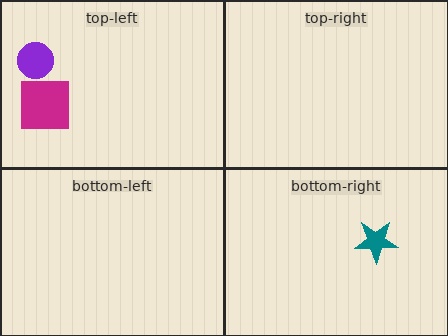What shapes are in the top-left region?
The magenta square, the purple circle.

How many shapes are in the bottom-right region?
1.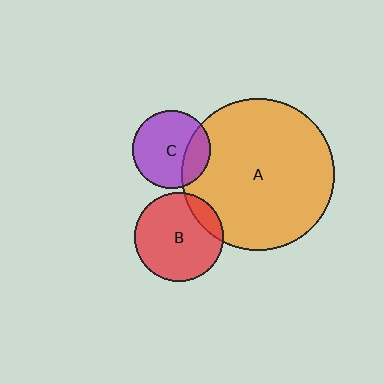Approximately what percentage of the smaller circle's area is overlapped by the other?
Approximately 25%.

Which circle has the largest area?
Circle A (orange).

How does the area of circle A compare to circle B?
Approximately 2.9 times.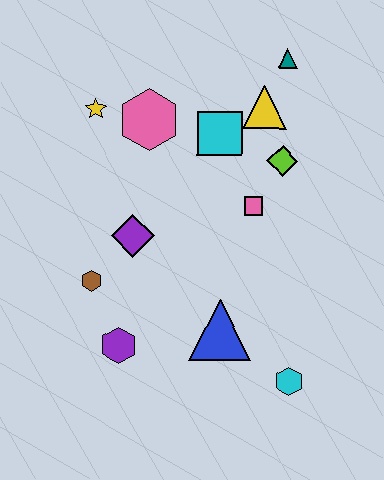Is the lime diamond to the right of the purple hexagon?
Yes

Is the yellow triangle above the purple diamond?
Yes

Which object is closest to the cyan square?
The yellow triangle is closest to the cyan square.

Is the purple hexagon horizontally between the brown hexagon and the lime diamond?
Yes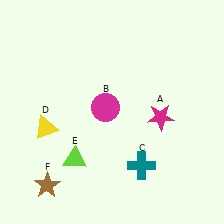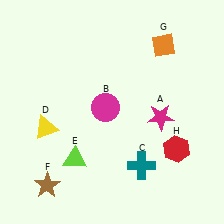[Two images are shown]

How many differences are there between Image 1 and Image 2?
There are 2 differences between the two images.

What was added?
An orange diamond (G), a red hexagon (H) were added in Image 2.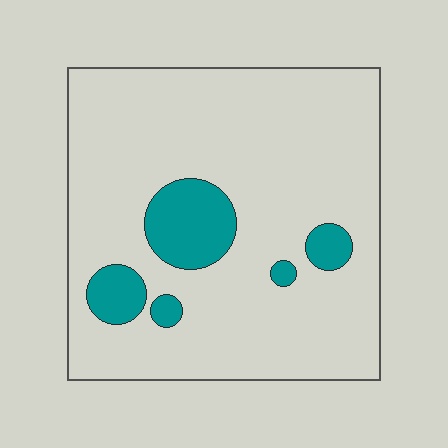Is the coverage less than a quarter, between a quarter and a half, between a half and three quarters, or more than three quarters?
Less than a quarter.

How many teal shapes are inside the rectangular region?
5.